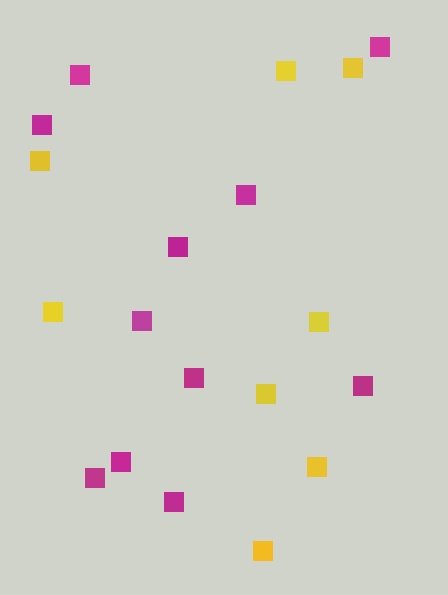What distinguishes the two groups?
There are 2 groups: one group of yellow squares (8) and one group of magenta squares (11).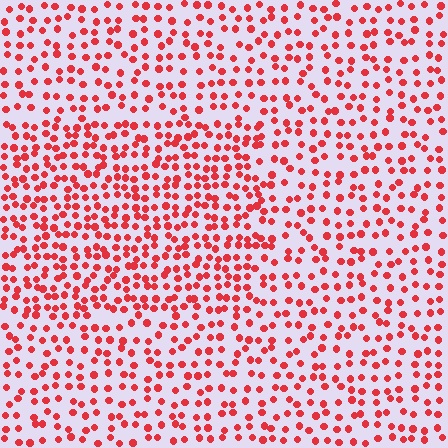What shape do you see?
I see a rectangle.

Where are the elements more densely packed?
The elements are more densely packed inside the rectangle boundary.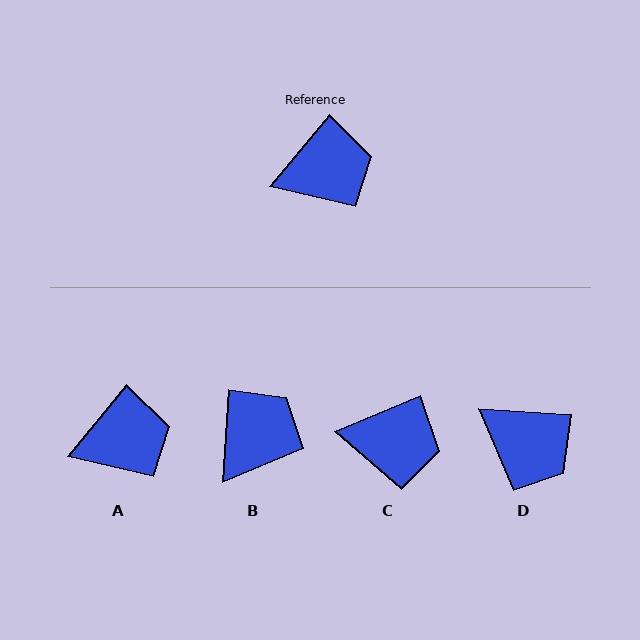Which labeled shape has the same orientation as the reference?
A.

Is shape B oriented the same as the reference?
No, it is off by about 36 degrees.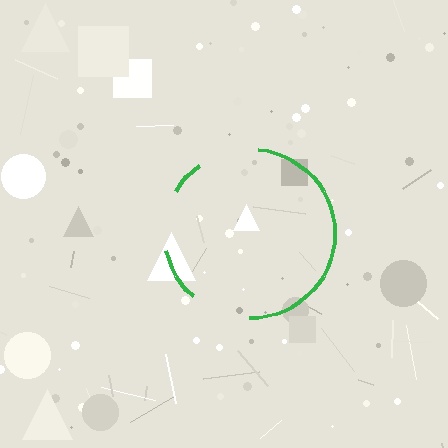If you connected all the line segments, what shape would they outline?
They would outline a circle.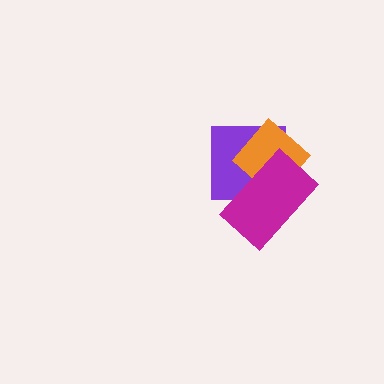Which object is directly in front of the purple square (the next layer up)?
The orange diamond is directly in front of the purple square.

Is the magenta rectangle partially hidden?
No, no other shape covers it.